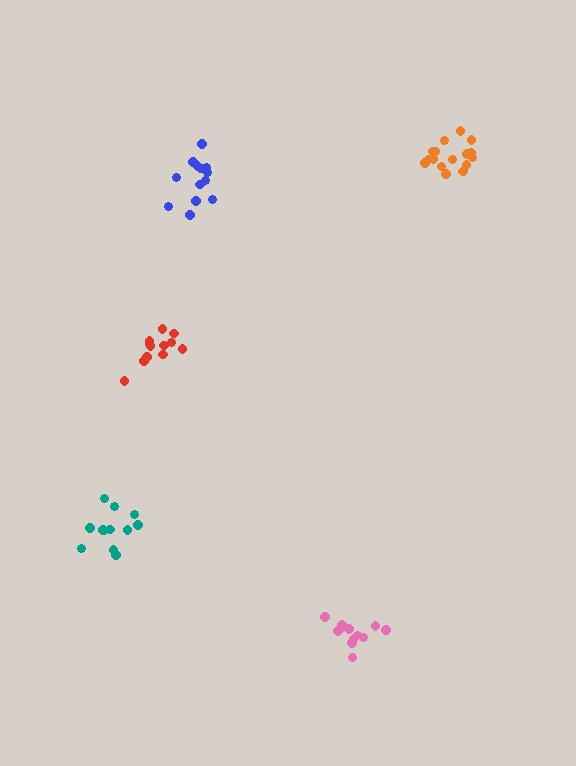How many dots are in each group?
Group 1: 12 dots, Group 2: 12 dots, Group 3: 16 dots, Group 4: 12 dots, Group 5: 13 dots (65 total).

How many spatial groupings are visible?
There are 5 spatial groupings.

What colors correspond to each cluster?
The clusters are colored: red, pink, orange, teal, blue.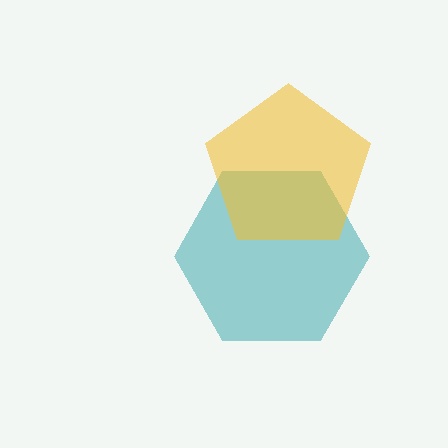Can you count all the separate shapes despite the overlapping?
Yes, there are 2 separate shapes.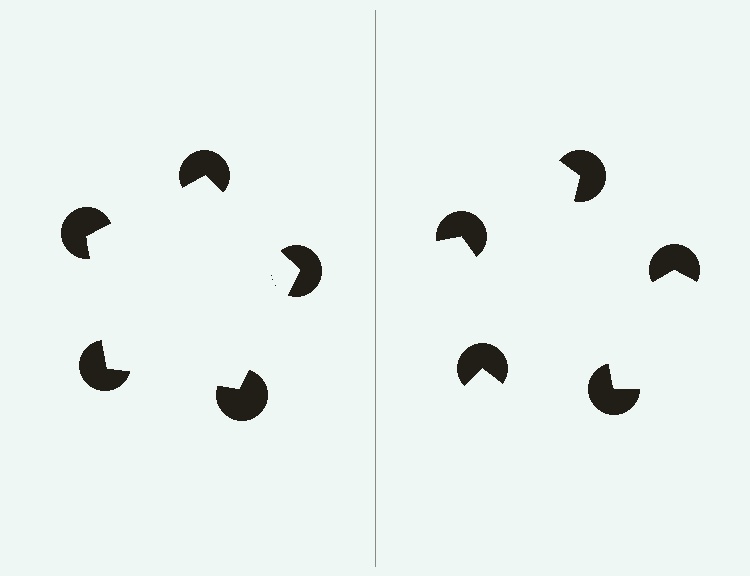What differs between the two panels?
The pac-man discs are positioned identically on both sides; only the wedge orientations differ. On the left they align to a pentagon; on the right they are misaligned.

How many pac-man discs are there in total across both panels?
10 — 5 on each side.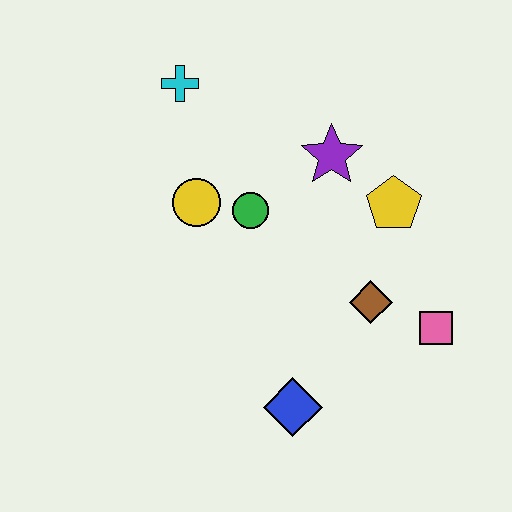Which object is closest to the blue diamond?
The brown diamond is closest to the blue diamond.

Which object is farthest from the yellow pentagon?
The cyan cross is farthest from the yellow pentagon.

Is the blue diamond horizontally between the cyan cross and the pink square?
Yes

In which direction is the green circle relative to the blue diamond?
The green circle is above the blue diamond.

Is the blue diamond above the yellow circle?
No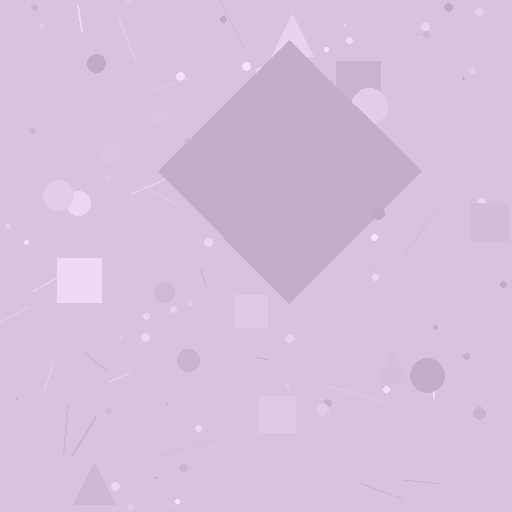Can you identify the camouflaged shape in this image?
The camouflaged shape is a diamond.